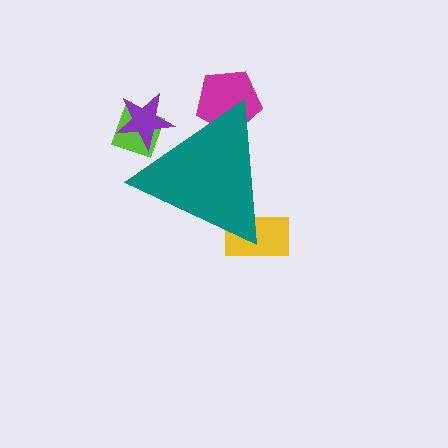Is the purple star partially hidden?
Yes, the purple star is partially hidden behind the teal triangle.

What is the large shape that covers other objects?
A teal triangle.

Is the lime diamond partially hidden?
Yes, the lime diamond is partially hidden behind the teal triangle.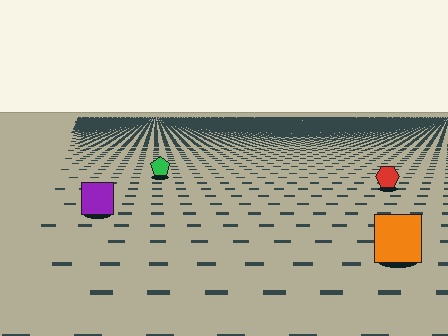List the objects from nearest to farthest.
From nearest to farthest: the orange square, the purple square, the red hexagon, the green pentagon.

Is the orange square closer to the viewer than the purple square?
Yes. The orange square is closer — you can tell from the texture gradient: the ground texture is coarser near it.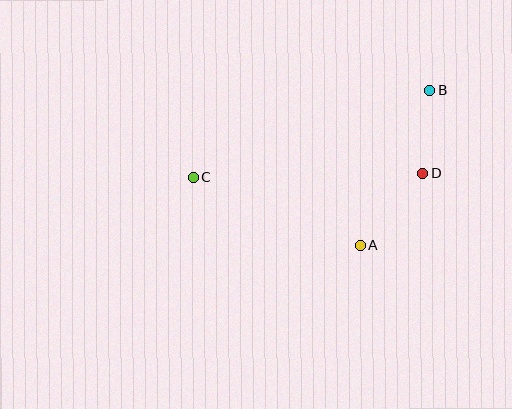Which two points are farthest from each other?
Points B and C are farthest from each other.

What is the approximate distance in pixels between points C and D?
The distance between C and D is approximately 229 pixels.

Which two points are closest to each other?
Points B and D are closest to each other.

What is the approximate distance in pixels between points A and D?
The distance between A and D is approximately 94 pixels.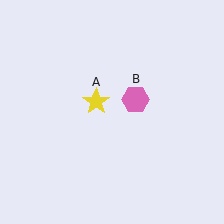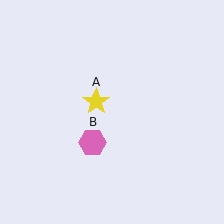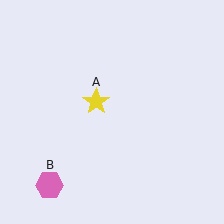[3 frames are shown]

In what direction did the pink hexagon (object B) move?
The pink hexagon (object B) moved down and to the left.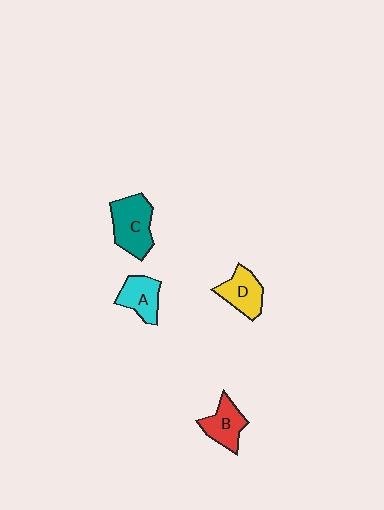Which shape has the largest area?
Shape C (teal).